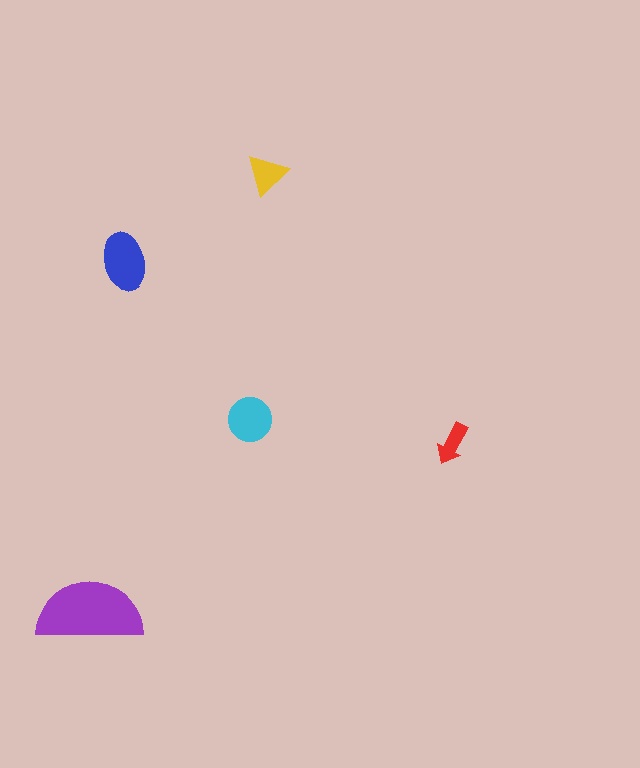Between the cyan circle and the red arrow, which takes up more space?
The cyan circle.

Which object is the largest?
The purple semicircle.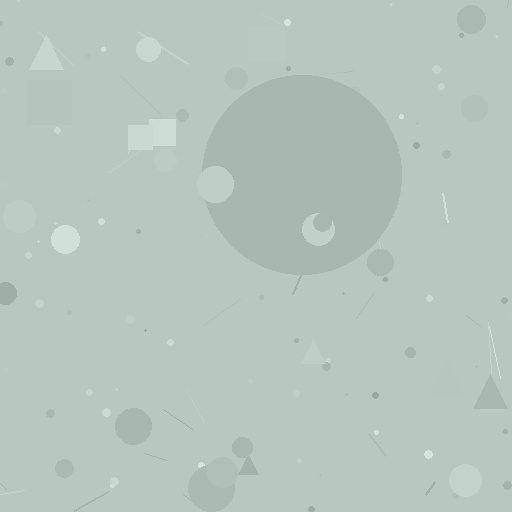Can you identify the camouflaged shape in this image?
The camouflaged shape is a circle.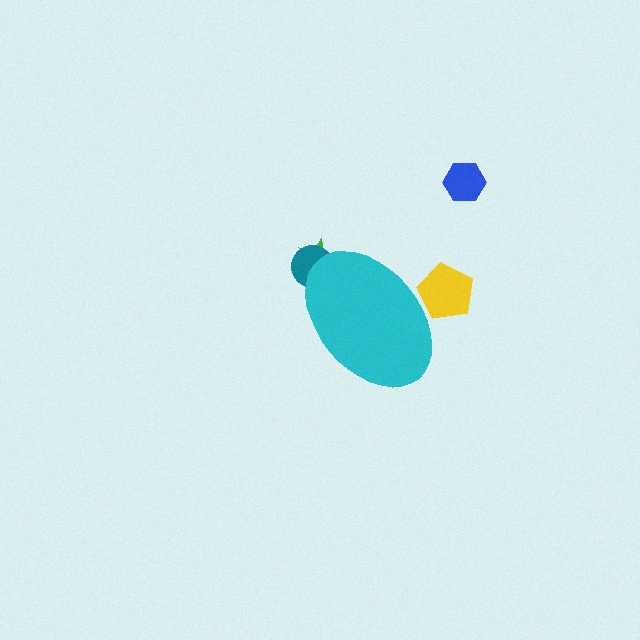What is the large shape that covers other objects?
A cyan ellipse.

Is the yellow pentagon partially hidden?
Yes, the yellow pentagon is partially hidden behind the cyan ellipse.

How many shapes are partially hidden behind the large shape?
3 shapes are partially hidden.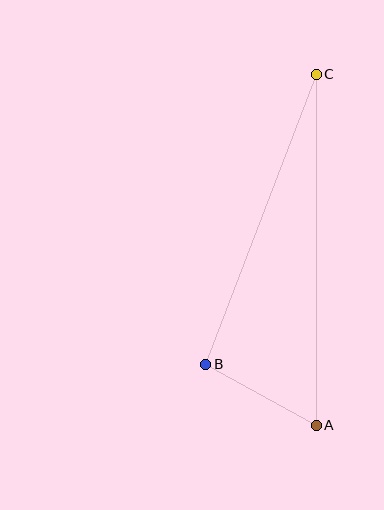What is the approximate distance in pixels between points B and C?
The distance between B and C is approximately 310 pixels.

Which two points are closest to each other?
Points A and B are closest to each other.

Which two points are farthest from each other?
Points A and C are farthest from each other.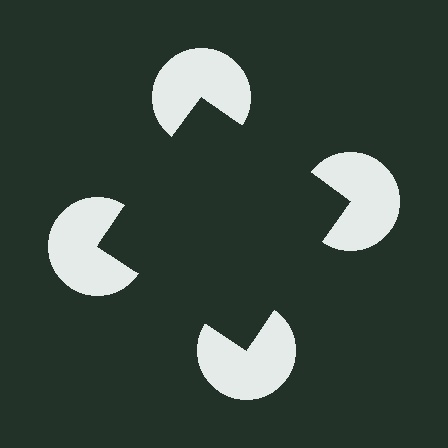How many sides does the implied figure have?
4 sides.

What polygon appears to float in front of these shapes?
An illusory square — its edges are inferred from the aligned wedge cuts in the pac-man discs, not physically drawn.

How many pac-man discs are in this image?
There are 4 — one at each vertex of the illusory square.